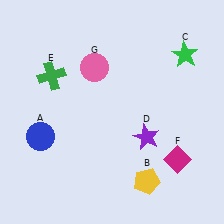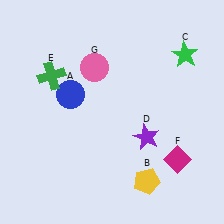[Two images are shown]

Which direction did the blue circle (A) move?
The blue circle (A) moved up.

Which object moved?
The blue circle (A) moved up.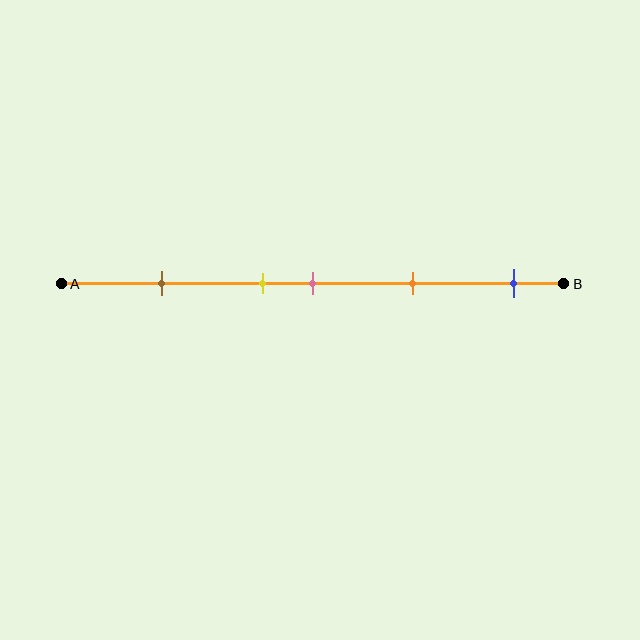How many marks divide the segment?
There are 5 marks dividing the segment.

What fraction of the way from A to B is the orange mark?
The orange mark is approximately 70% (0.7) of the way from A to B.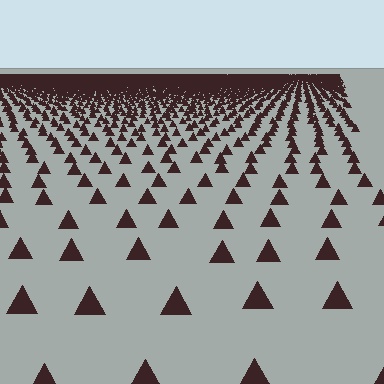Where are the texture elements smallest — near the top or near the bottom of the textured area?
Near the top.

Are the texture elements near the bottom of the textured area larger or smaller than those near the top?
Larger. Near the bottom, elements are closer to the viewer and appear at a bigger on-screen size.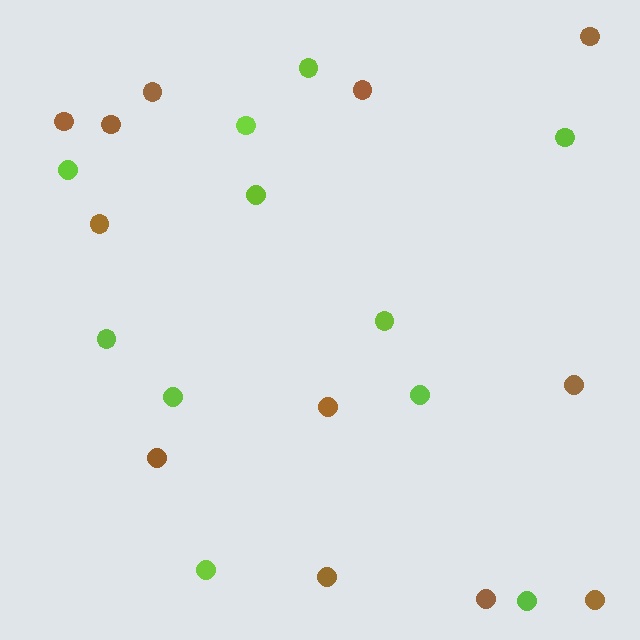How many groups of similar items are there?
There are 2 groups: one group of brown circles (12) and one group of lime circles (11).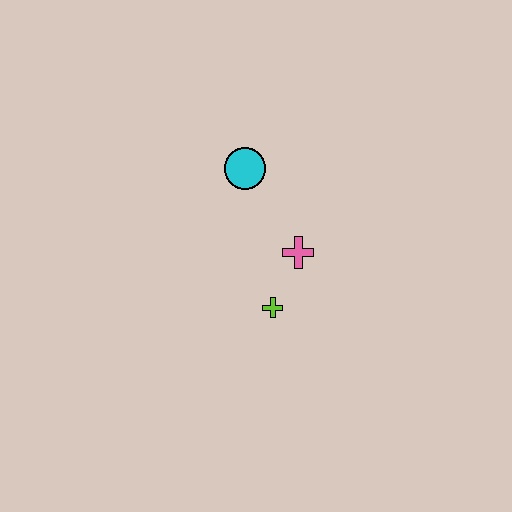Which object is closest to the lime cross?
The pink cross is closest to the lime cross.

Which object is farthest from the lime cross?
The cyan circle is farthest from the lime cross.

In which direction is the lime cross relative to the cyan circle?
The lime cross is below the cyan circle.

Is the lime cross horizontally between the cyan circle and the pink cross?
Yes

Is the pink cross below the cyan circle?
Yes